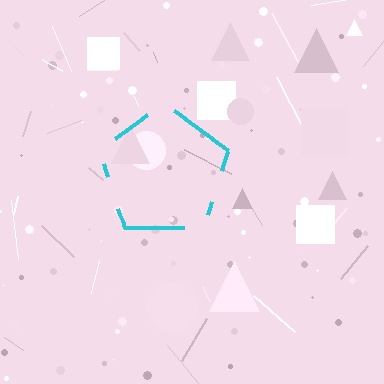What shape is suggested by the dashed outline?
The dashed outline suggests a pentagon.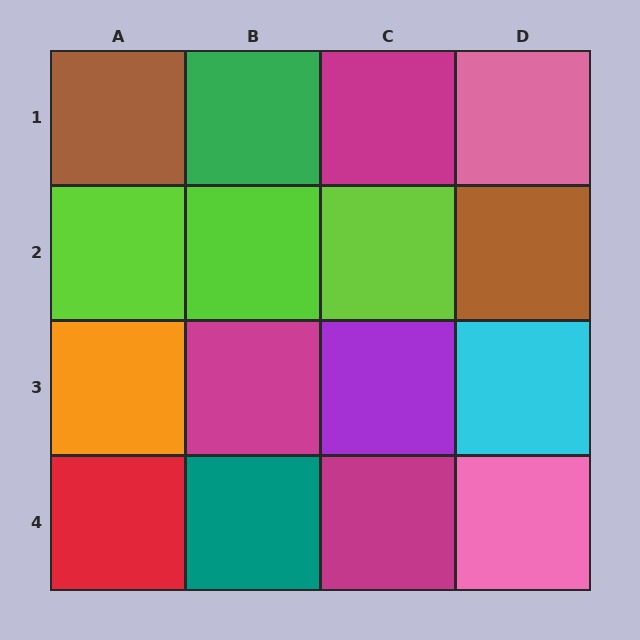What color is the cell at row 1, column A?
Brown.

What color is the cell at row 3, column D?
Cyan.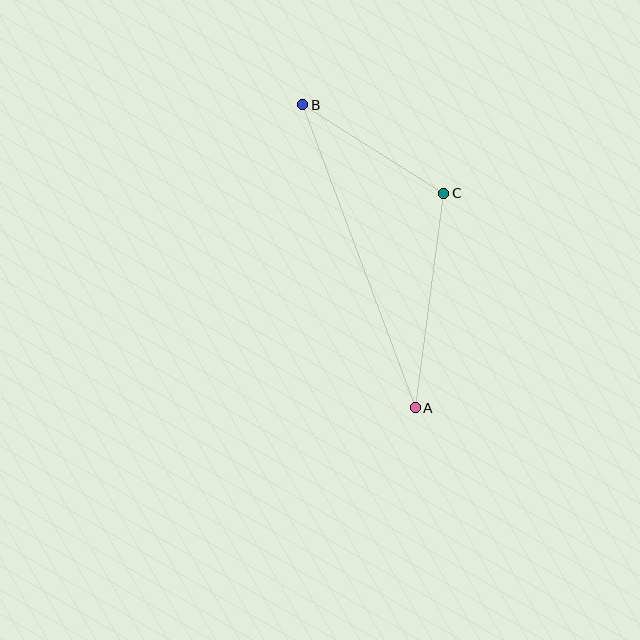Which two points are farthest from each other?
Points A and B are farthest from each other.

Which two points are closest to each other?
Points B and C are closest to each other.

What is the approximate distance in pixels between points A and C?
The distance between A and C is approximately 217 pixels.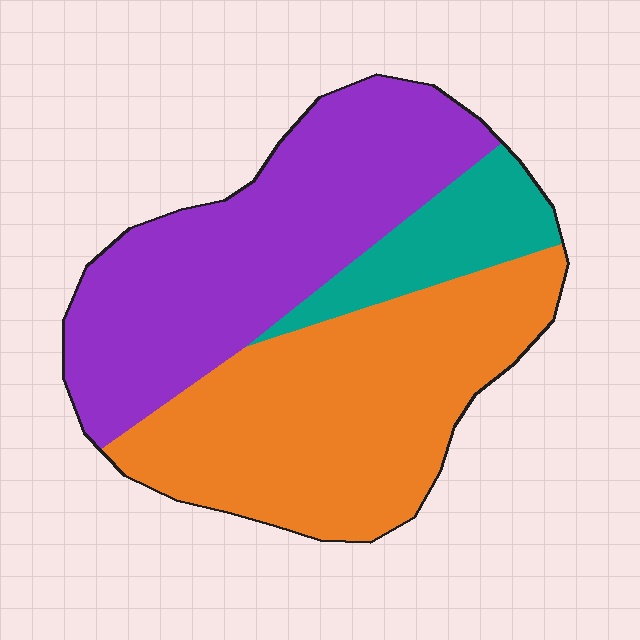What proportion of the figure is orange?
Orange covers 44% of the figure.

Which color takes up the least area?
Teal, at roughly 15%.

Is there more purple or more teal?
Purple.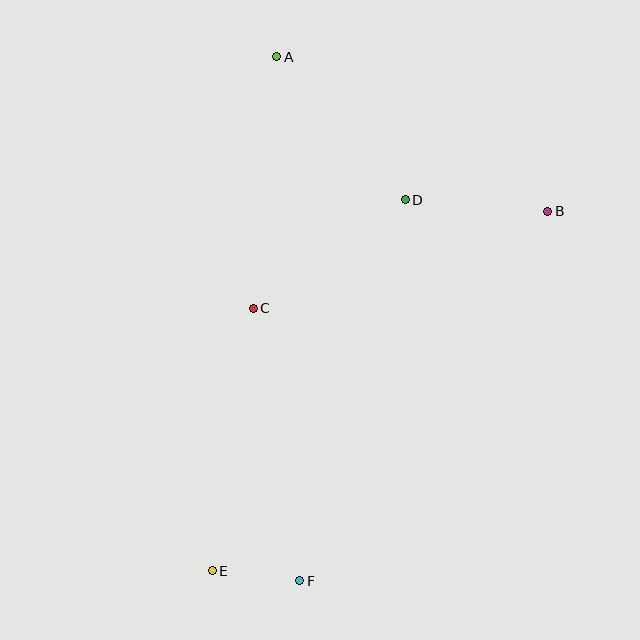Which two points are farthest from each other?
Points A and F are farthest from each other.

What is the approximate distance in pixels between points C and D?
The distance between C and D is approximately 187 pixels.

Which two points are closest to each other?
Points E and F are closest to each other.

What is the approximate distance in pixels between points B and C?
The distance between B and C is approximately 310 pixels.